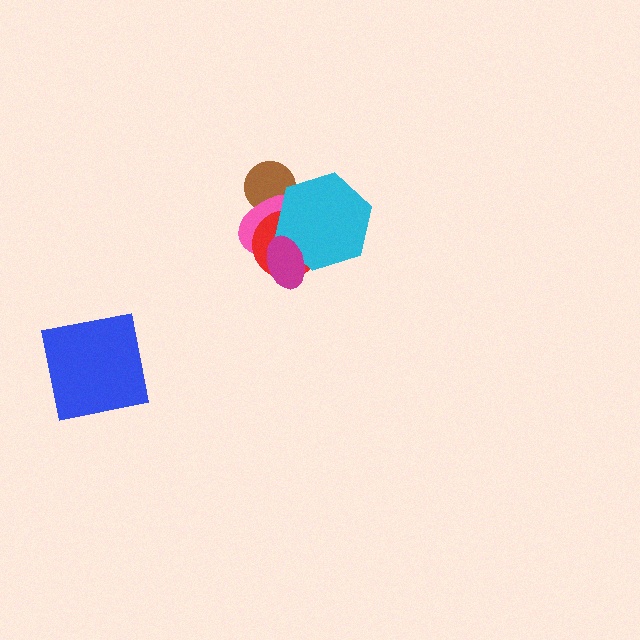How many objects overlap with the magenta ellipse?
3 objects overlap with the magenta ellipse.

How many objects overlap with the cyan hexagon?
4 objects overlap with the cyan hexagon.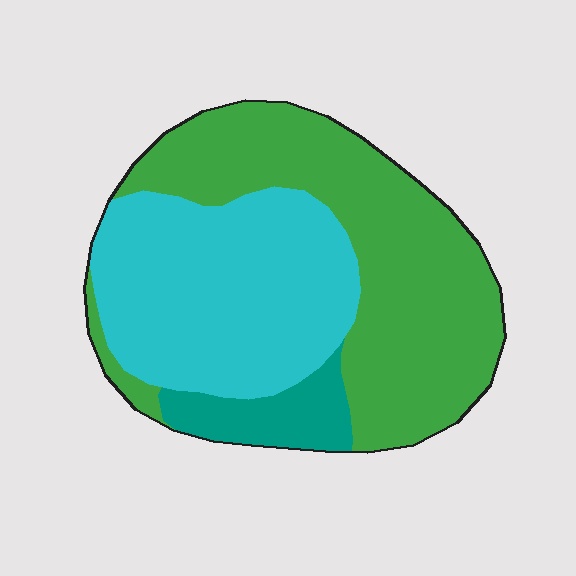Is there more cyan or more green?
Green.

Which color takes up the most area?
Green, at roughly 50%.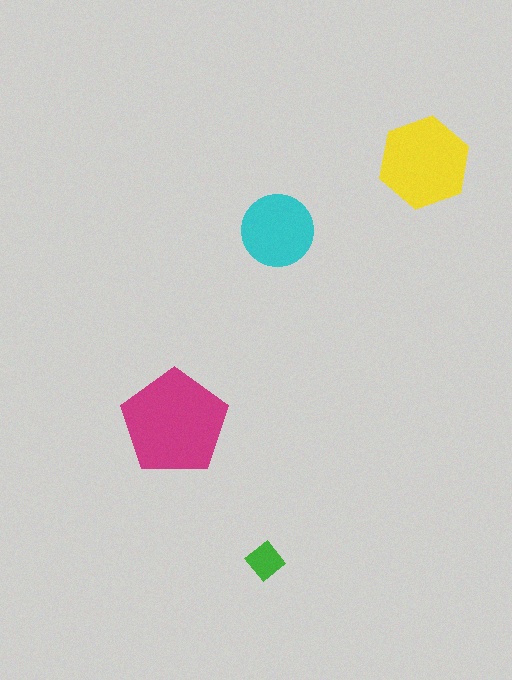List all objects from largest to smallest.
The magenta pentagon, the yellow hexagon, the cyan circle, the green diamond.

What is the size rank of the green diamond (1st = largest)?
4th.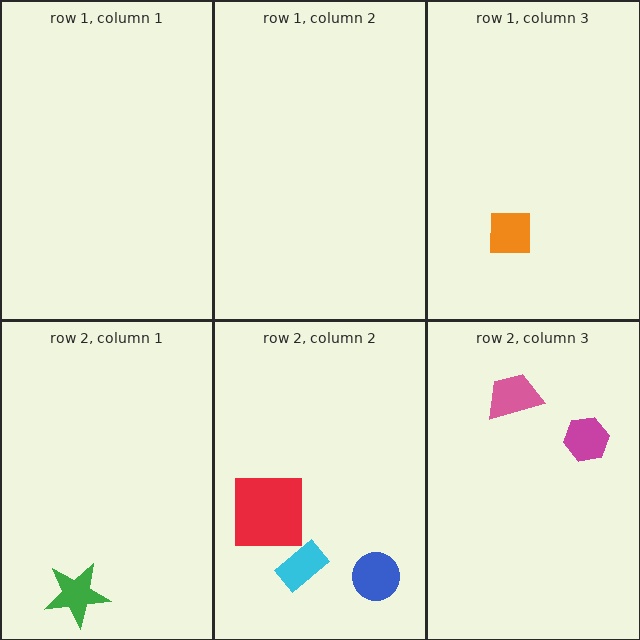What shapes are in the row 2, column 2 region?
The blue circle, the red square, the cyan rectangle.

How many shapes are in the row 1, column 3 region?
1.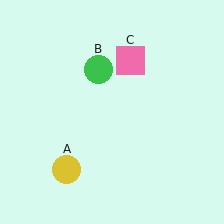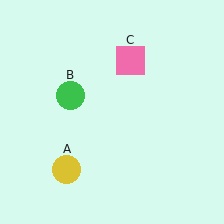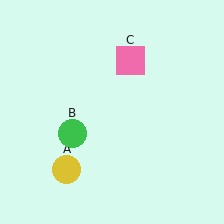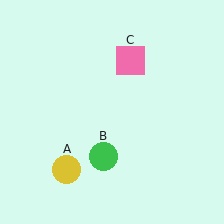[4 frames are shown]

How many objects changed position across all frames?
1 object changed position: green circle (object B).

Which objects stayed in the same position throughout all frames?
Yellow circle (object A) and pink square (object C) remained stationary.